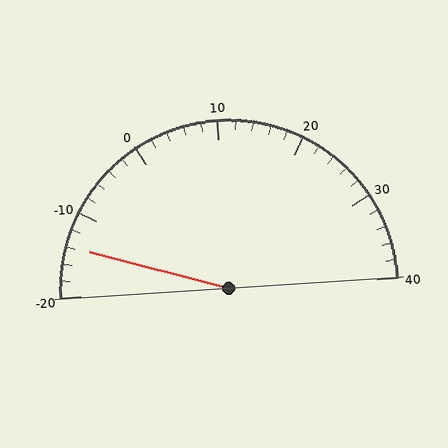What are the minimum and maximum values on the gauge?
The gauge ranges from -20 to 40.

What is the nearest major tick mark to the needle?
The nearest major tick mark is -10.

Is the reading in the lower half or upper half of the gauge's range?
The reading is in the lower half of the range (-20 to 40).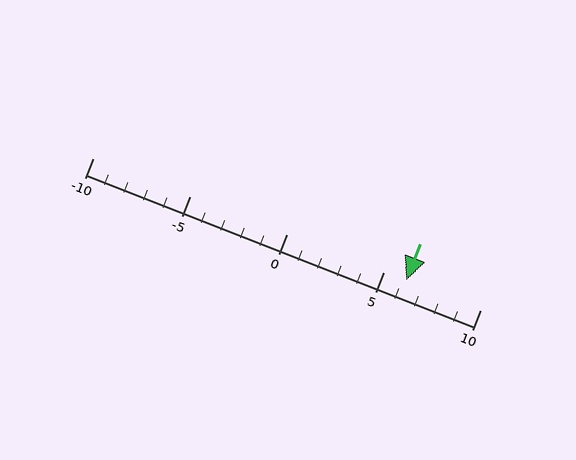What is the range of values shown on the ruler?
The ruler shows values from -10 to 10.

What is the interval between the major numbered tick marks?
The major tick marks are spaced 5 units apart.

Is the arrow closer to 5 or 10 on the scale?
The arrow is closer to 5.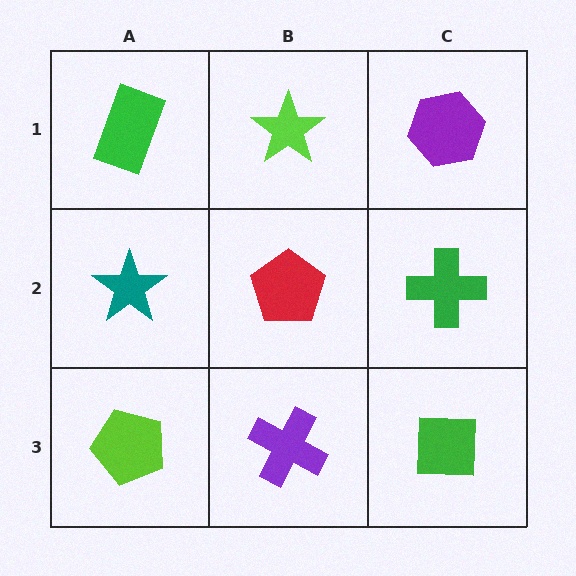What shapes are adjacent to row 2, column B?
A lime star (row 1, column B), a purple cross (row 3, column B), a teal star (row 2, column A), a green cross (row 2, column C).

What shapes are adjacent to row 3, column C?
A green cross (row 2, column C), a purple cross (row 3, column B).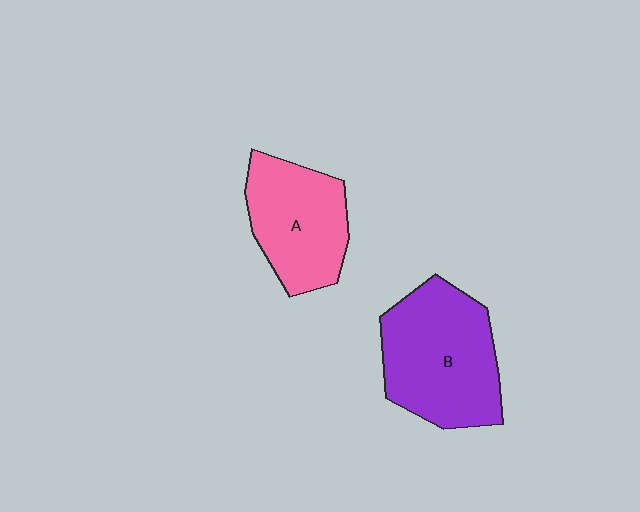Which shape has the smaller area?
Shape A (pink).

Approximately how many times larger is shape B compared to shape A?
Approximately 1.3 times.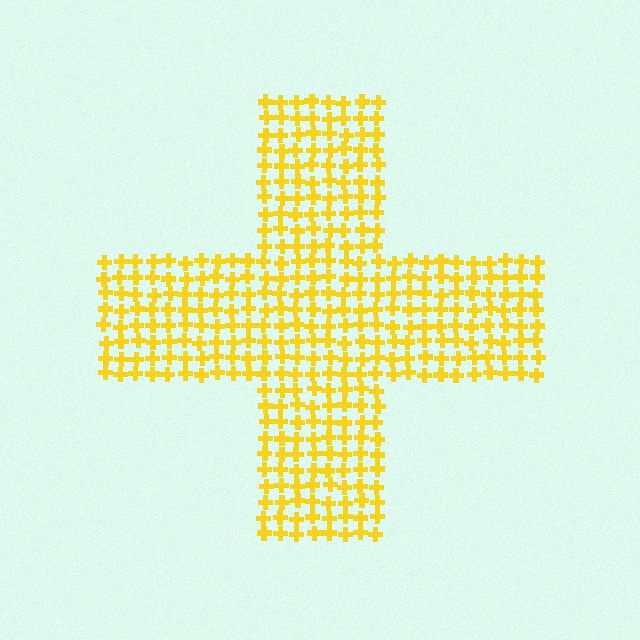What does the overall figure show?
The overall figure shows a cross.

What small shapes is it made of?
It is made of small crosses.